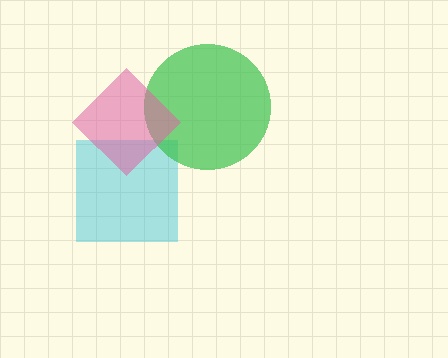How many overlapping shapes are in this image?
There are 3 overlapping shapes in the image.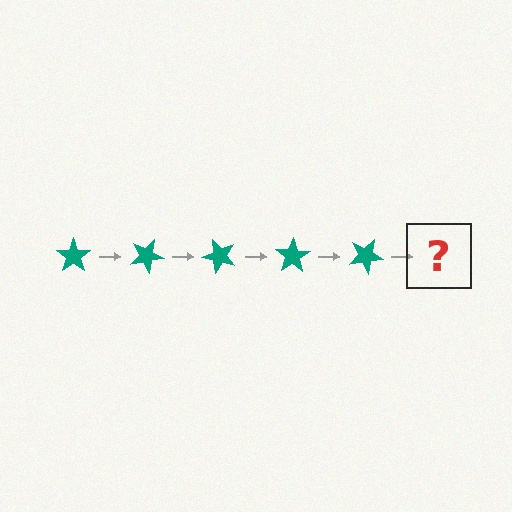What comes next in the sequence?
The next element should be a teal star rotated 125 degrees.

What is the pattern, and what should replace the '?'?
The pattern is that the star rotates 25 degrees each step. The '?' should be a teal star rotated 125 degrees.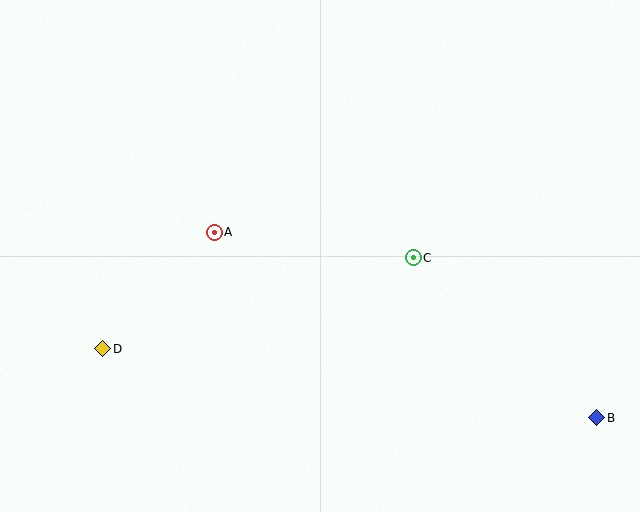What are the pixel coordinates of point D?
Point D is at (103, 349).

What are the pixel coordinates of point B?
Point B is at (597, 418).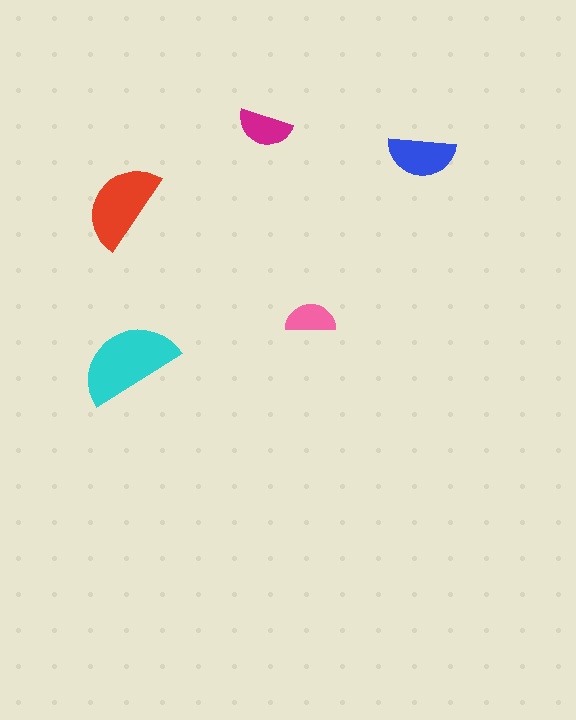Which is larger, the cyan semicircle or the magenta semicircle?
The cyan one.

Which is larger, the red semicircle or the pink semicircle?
The red one.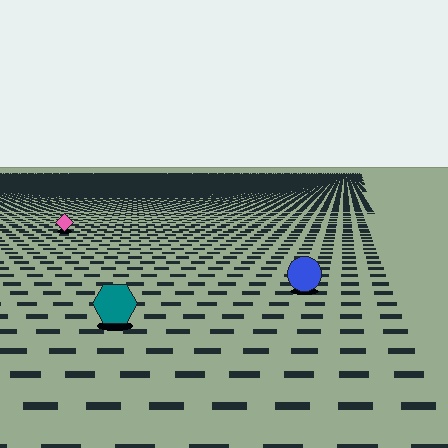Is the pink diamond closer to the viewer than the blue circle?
No. The blue circle is closer — you can tell from the texture gradient: the ground texture is coarser near it.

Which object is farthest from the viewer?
The pink diamond is farthest from the viewer. It appears smaller and the ground texture around it is denser.